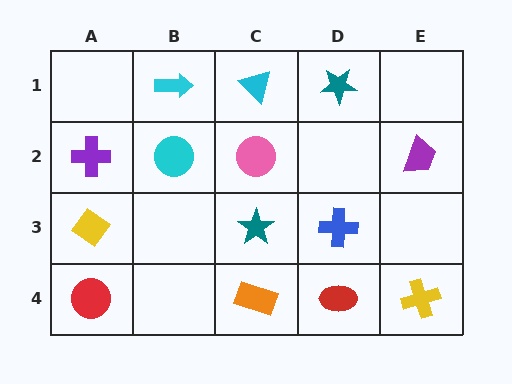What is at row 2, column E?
A purple trapezoid.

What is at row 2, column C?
A pink circle.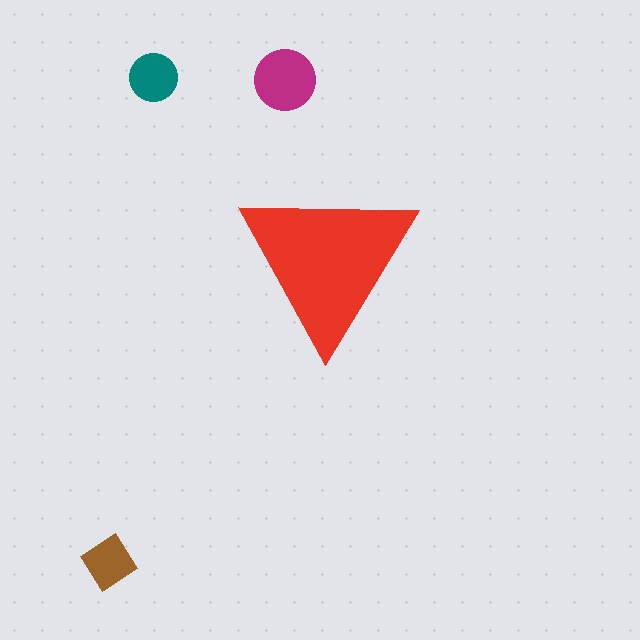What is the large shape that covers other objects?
A red triangle.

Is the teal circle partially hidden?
No, the teal circle is fully visible.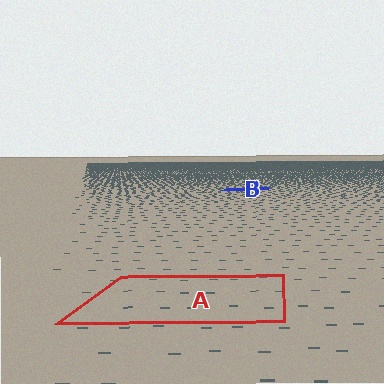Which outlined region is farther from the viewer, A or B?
Region B is farther from the viewer — the texture elements inside it appear smaller and more densely packed.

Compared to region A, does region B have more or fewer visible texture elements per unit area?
Region B has more texture elements per unit area — they are packed more densely because it is farther away.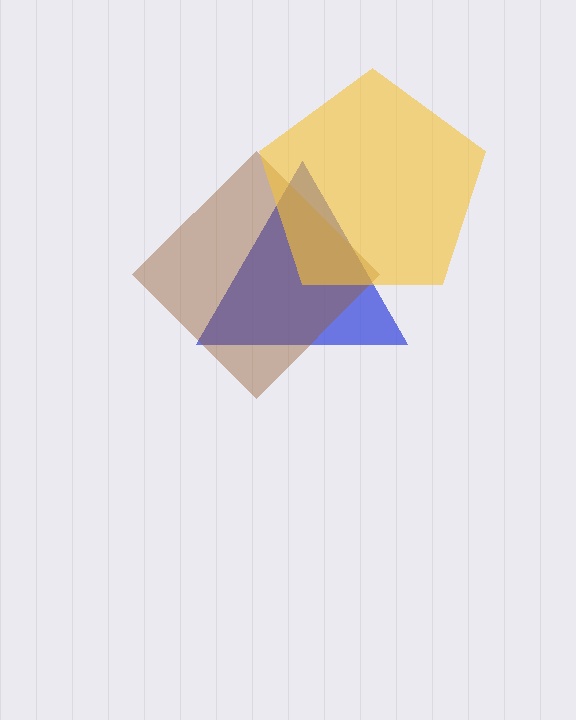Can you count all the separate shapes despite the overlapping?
Yes, there are 3 separate shapes.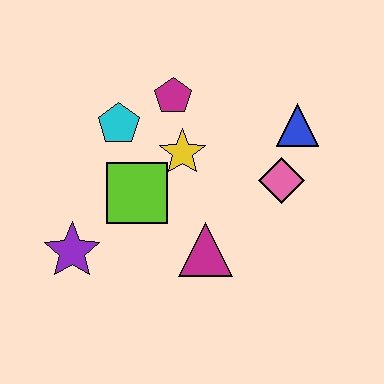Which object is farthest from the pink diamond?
The purple star is farthest from the pink diamond.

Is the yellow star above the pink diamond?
Yes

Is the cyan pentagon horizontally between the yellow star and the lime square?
No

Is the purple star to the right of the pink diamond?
No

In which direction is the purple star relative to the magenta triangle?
The purple star is to the left of the magenta triangle.